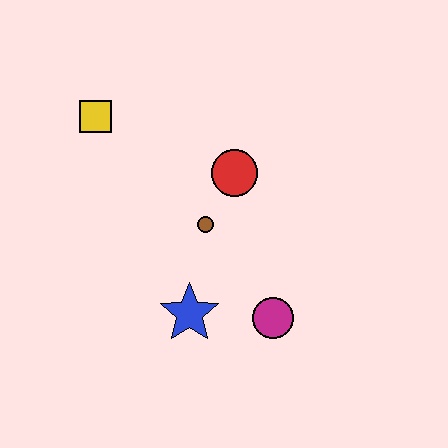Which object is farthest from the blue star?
The yellow square is farthest from the blue star.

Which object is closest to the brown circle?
The red circle is closest to the brown circle.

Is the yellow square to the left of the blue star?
Yes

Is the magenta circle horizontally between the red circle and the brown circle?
No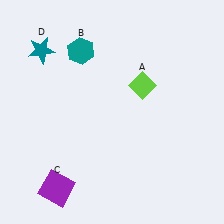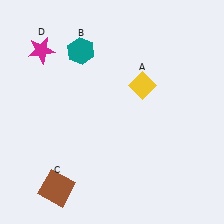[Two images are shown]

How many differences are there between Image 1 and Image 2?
There are 3 differences between the two images.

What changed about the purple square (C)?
In Image 1, C is purple. In Image 2, it changed to brown.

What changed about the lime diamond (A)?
In Image 1, A is lime. In Image 2, it changed to yellow.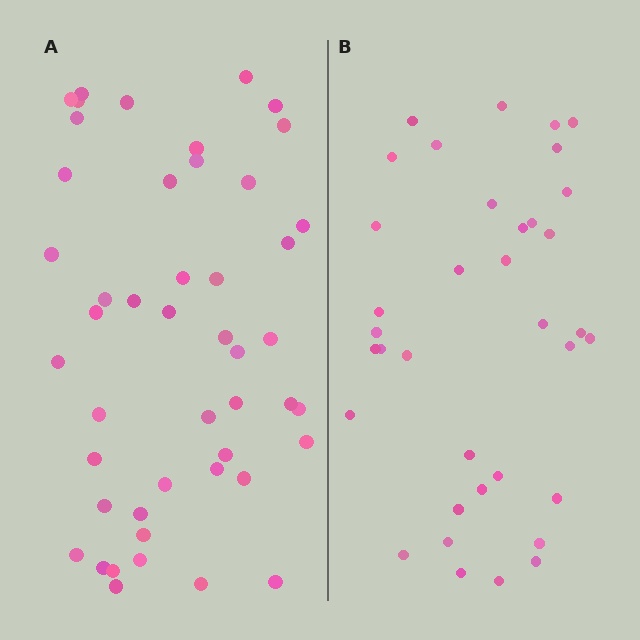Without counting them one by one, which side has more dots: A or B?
Region A (the left region) has more dots.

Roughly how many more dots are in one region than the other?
Region A has roughly 12 or so more dots than region B.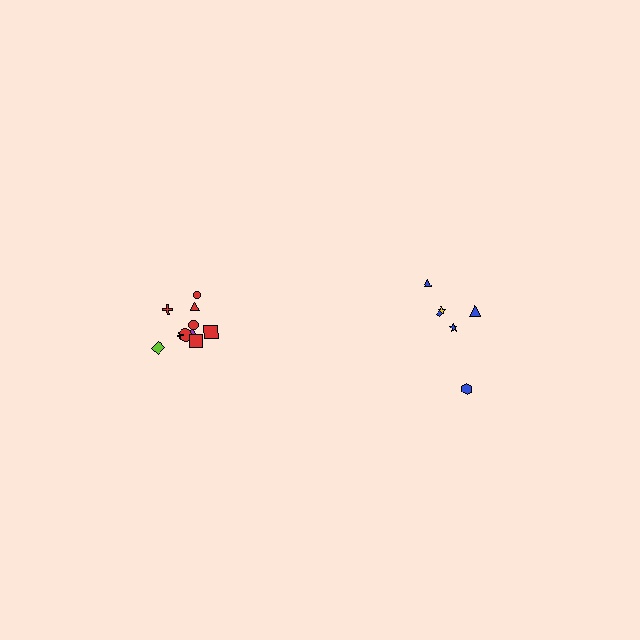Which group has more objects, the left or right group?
The left group.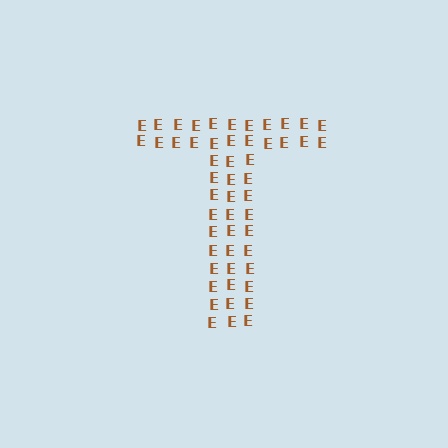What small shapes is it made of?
It is made of small letter E's.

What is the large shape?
The large shape is the letter T.